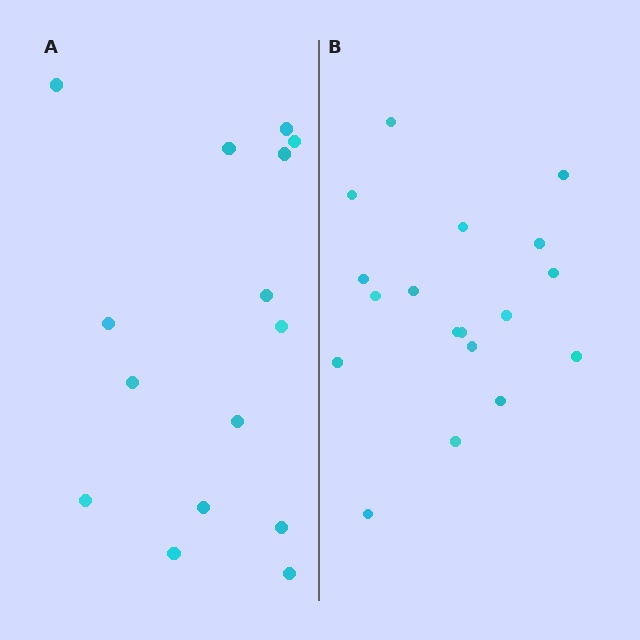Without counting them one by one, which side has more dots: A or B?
Region B (the right region) has more dots.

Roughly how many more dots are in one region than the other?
Region B has just a few more — roughly 2 or 3 more dots than region A.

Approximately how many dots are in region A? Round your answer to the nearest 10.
About 20 dots. (The exact count is 15, which rounds to 20.)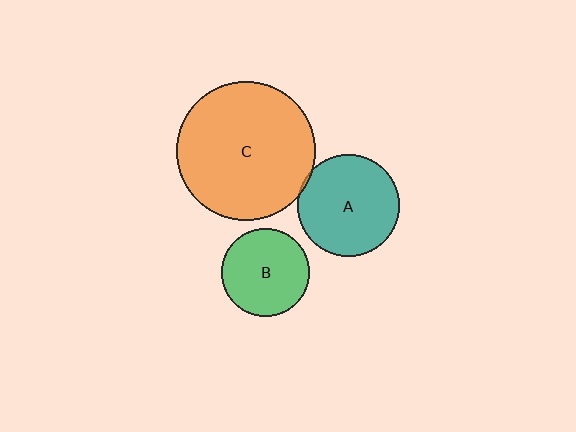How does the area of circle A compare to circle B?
Approximately 1.3 times.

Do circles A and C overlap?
Yes.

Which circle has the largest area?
Circle C (orange).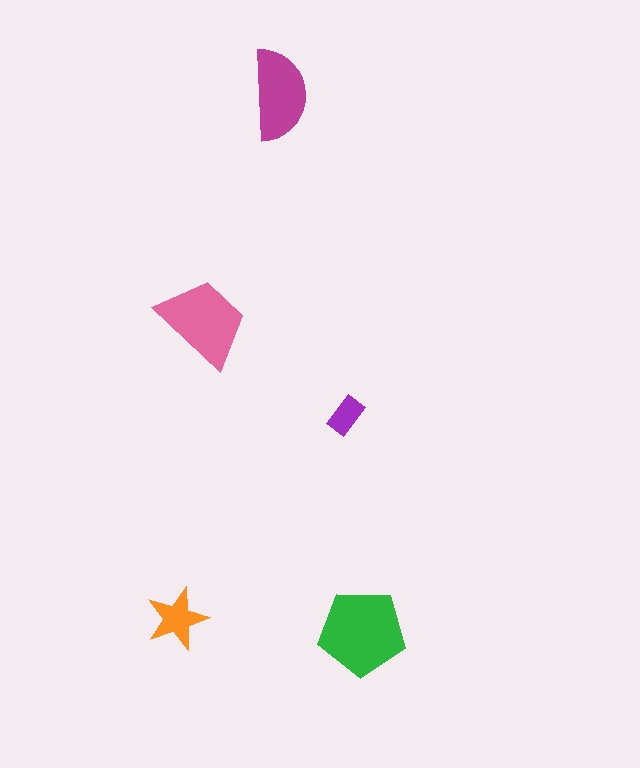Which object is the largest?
The green pentagon.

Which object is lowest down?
The green pentagon is bottommost.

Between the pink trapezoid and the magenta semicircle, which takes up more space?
The pink trapezoid.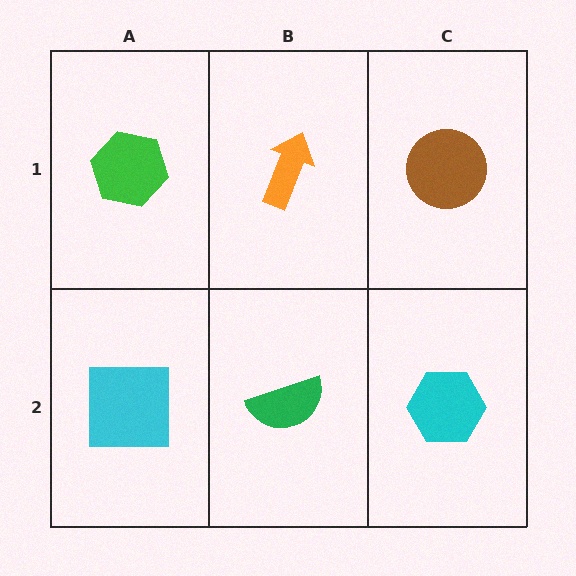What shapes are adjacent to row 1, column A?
A cyan square (row 2, column A), an orange arrow (row 1, column B).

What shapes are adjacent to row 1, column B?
A green semicircle (row 2, column B), a green hexagon (row 1, column A), a brown circle (row 1, column C).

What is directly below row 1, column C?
A cyan hexagon.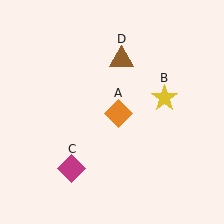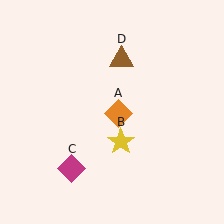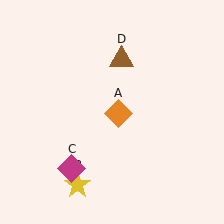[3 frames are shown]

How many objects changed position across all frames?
1 object changed position: yellow star (object B).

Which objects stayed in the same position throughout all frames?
Orange diamond (object A) and magenta diamond (object C) and brown triangle (object D) remained stationary.